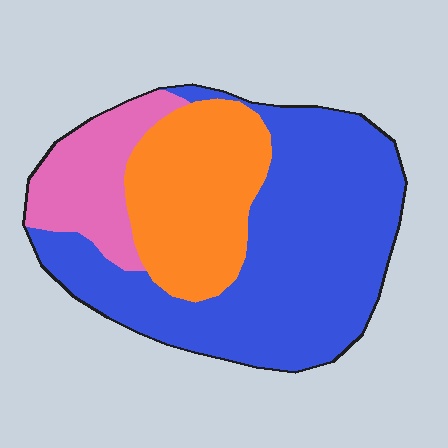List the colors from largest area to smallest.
From largest to smallest: blue, orange, pink.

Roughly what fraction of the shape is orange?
Orange takes up about one quarter (1/4) of the shape.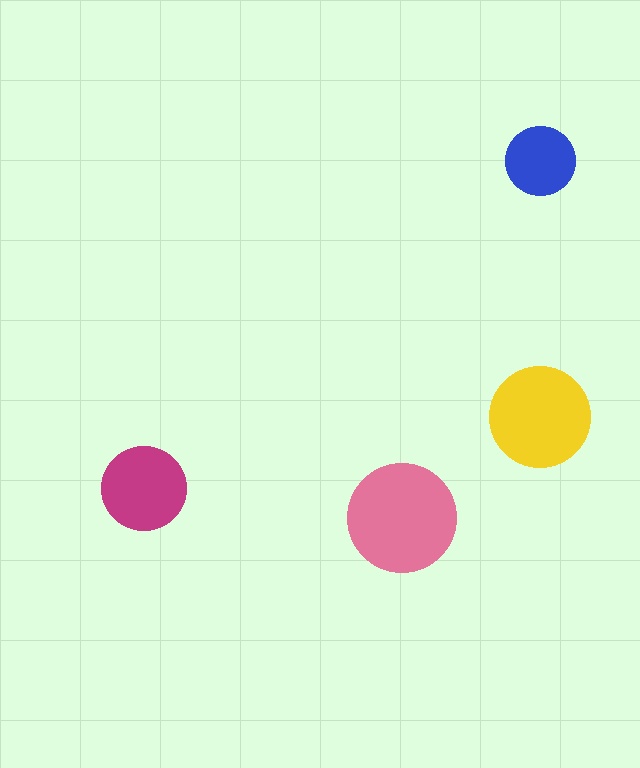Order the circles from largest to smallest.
the pink one, the yellow one, the magenta one, the blue one.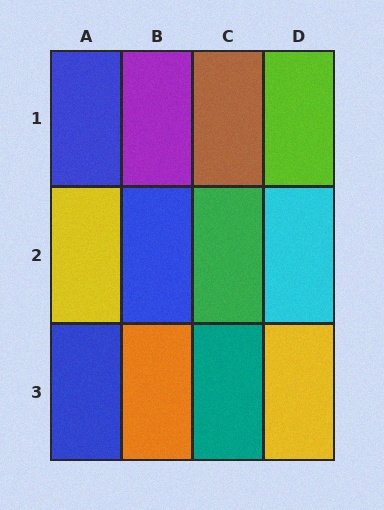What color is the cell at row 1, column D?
Lime.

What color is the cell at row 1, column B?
Purple.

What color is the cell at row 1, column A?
Blue.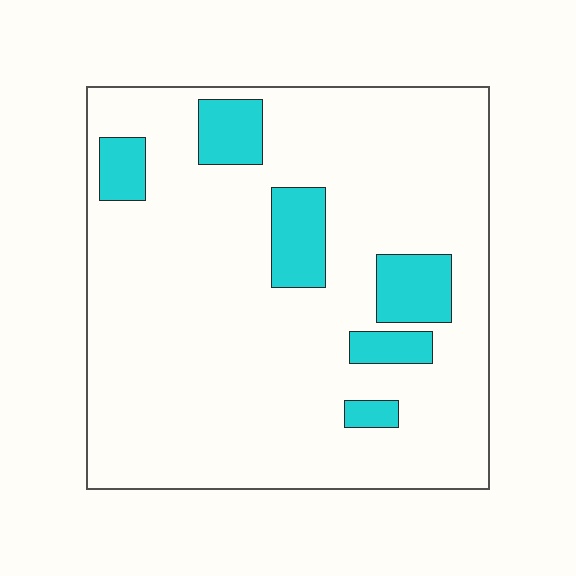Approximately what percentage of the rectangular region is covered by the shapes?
Approximately 15%.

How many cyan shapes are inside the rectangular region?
6.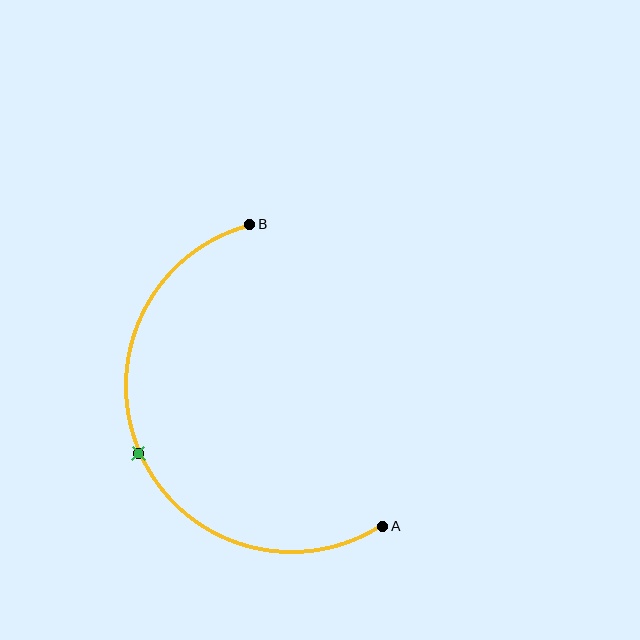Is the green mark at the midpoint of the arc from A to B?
Yes. The green mark lies on the arc at equal arc-length from both A and B — it is the arc midpoint.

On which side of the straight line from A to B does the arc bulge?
The arc bulges to the left of the straight line connecting A and B.